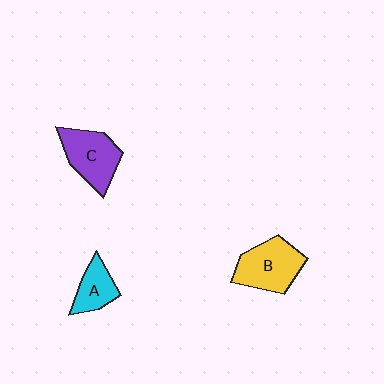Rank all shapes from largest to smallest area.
From largest to smallest: B (yellow), C (purple), A (cyan).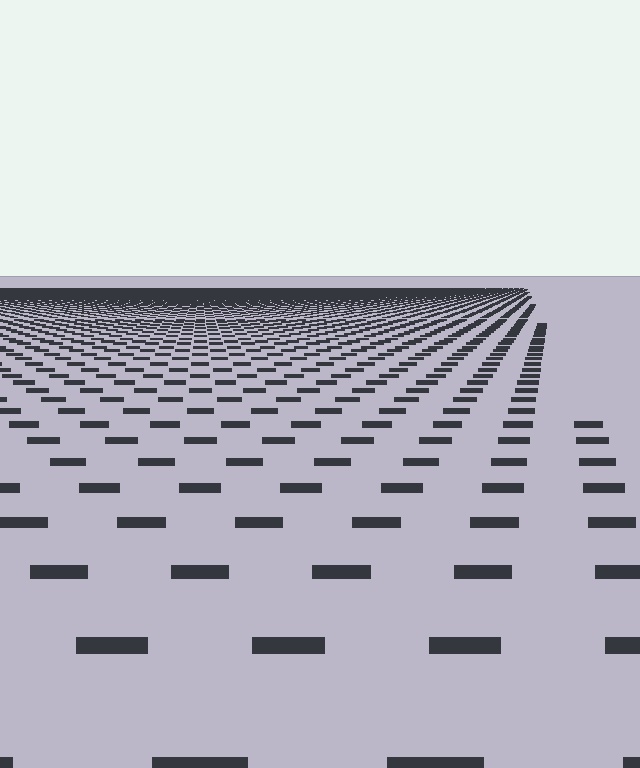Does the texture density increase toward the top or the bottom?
Density increases toward the top.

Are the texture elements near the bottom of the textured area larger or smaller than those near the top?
Larger. Near the bottom, elements are closer to the viewer and appear at a bigger on-screen size.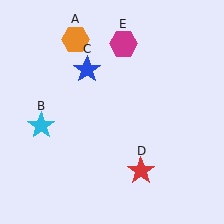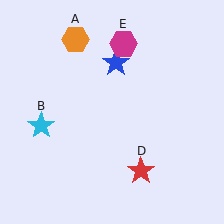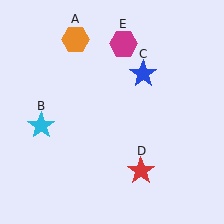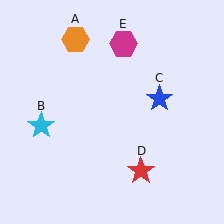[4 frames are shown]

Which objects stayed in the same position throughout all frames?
Orange hexagon (object A) and cyan star (object B) and red star (object D) and magenta hexagon (object E) remained stationary.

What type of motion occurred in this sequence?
The blue star (object C) rotated clockwise around the center of the scene.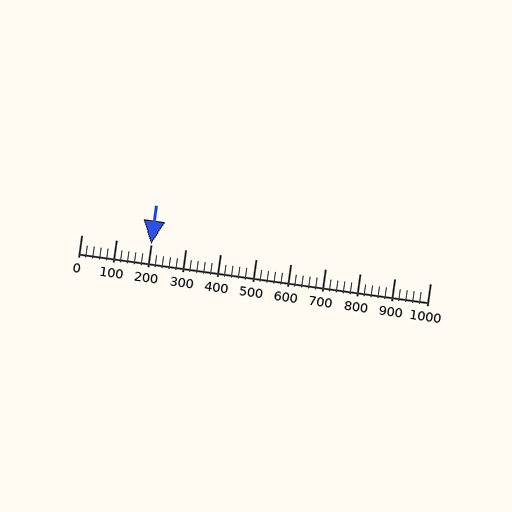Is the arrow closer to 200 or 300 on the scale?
The arrow is closer to 200.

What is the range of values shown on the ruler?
The ruler shows values from 0 to 1000.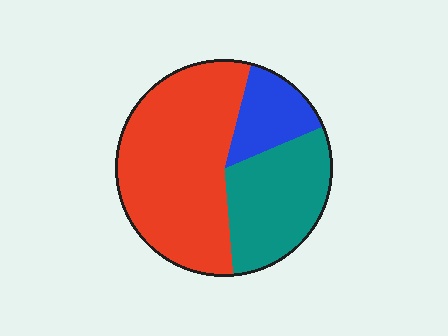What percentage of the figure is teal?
Teal covers roughly 30% of the figure.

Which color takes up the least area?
Blue, at roughly 15%.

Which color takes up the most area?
Red, at roughly 55%.